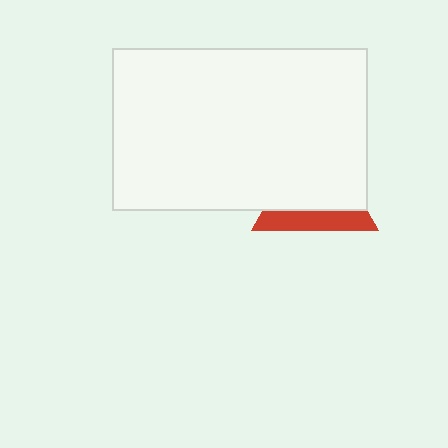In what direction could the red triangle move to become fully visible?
The red triangle could move down. That would shift it out from behind the white rectangle entirely.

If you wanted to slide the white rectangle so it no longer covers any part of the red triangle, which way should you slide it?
Slide it up — that is the most direct way to separate the two shapes.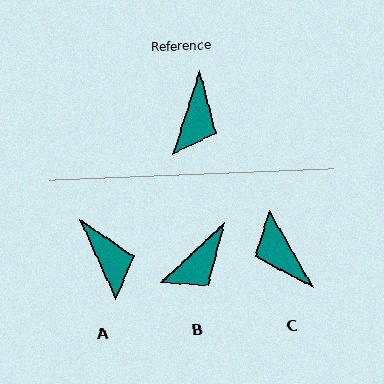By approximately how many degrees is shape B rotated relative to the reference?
Approximately 30 degrees clockwise.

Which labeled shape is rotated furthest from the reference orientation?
C, about 133 degrees away.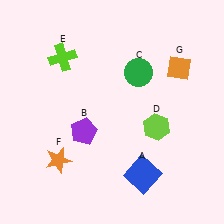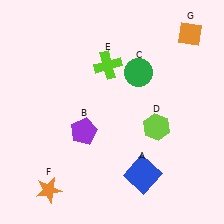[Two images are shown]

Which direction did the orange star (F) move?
The orange star (F) moved down.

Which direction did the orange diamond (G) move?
The orange diamond (G) moved up.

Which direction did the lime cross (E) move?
The lime cross (E) moved right.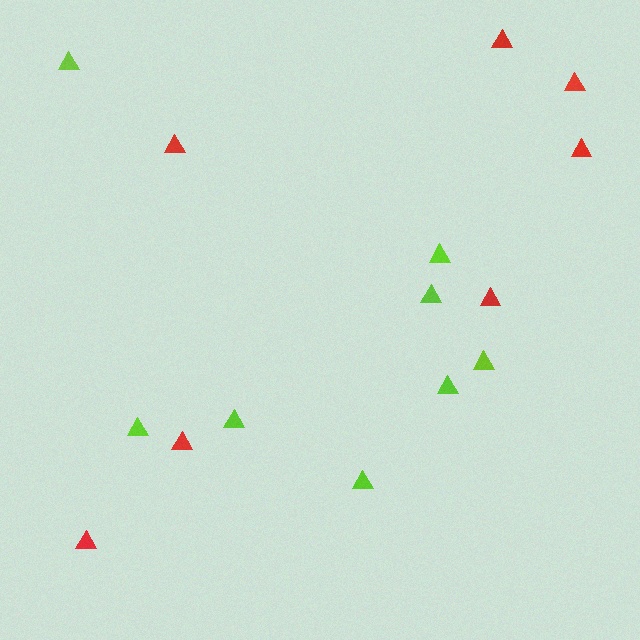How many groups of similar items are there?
There are 2 groups: one group of red triangles (7) and one group of lime triangles (8).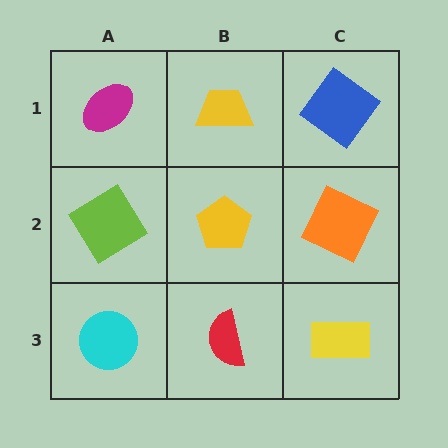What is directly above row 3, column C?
An orange square.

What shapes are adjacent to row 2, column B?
A yellow trapezoid (row 1, column B), a red semicircle (row 3, column B), a lime diamond (row 2, column A), an orange square (row 2, column C).